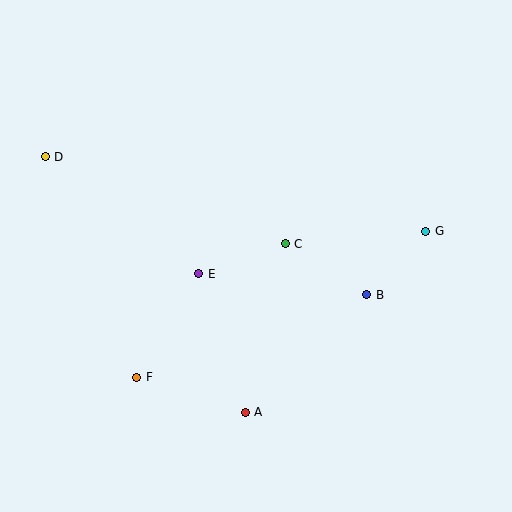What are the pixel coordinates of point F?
Point F is at (137, 377).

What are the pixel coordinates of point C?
Point C is at (285, 244).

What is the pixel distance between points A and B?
The distance between A and B is 169 pixels.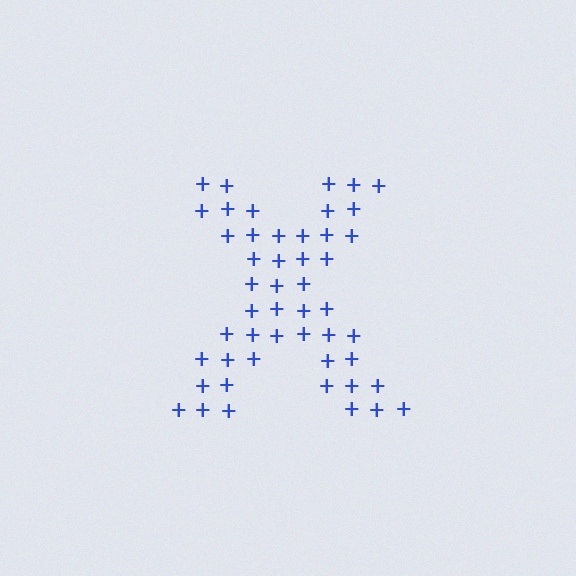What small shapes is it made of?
It is made of small plus signs.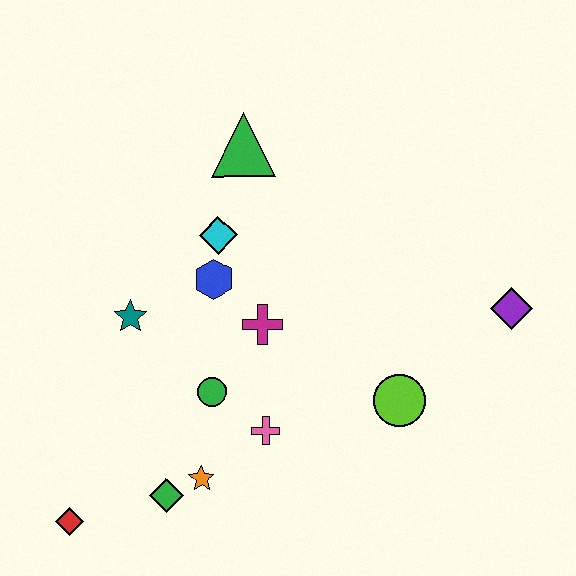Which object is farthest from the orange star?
The purple diamond is farthest from the orange star.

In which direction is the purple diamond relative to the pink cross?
The purple diamond is to the right of the pink cross.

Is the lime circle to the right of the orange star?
Yes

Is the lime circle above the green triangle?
No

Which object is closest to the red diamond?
The green diamond is closest to the red diamond.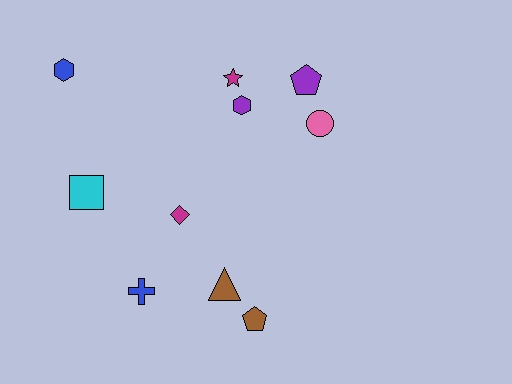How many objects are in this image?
There are 10 objects.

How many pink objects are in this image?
There is 1 pink object.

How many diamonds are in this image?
There is 1 diamond.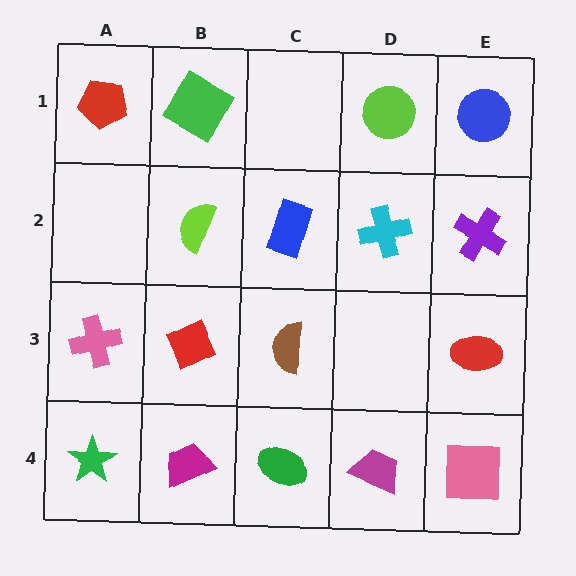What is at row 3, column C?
A brown semicircle.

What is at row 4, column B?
A magenta trapezoid.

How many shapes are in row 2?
4 shapes.